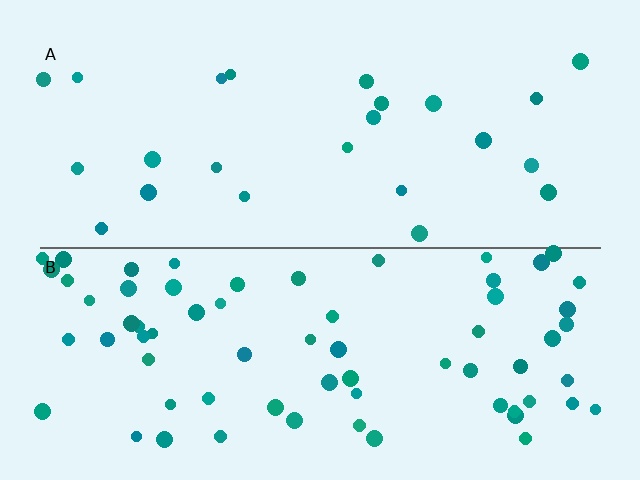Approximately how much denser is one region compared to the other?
Approximately 2.9× — region B over region A.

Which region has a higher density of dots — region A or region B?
B (the bottom).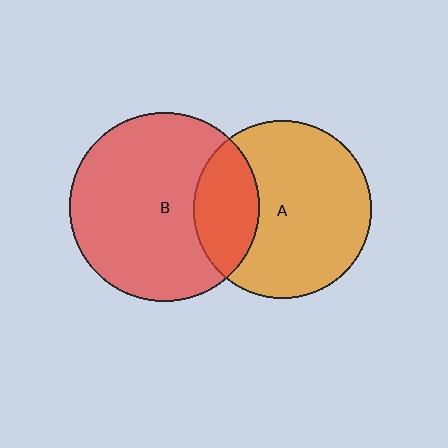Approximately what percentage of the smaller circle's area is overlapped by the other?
Approximately 25%.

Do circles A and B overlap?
Yes.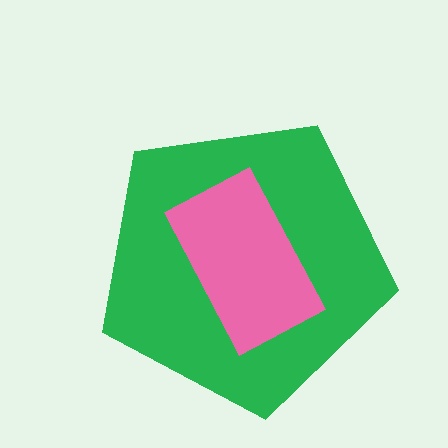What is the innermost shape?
The pink rectangle.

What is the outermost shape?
The green pentagon.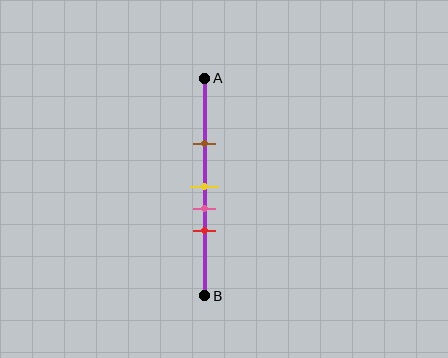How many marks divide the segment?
There are 4 marks dividing the segment.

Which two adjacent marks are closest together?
The yellow and pink marks are the closest adjacent pair.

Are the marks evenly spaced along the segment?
No, the marks are not evenly spaced.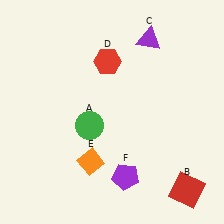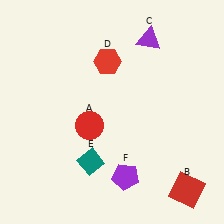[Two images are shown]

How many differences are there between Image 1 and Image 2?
There are 2 differences between the two images.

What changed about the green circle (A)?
In Image 1, A is green. In Image 2, it changed to red.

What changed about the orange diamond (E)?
In Image 1, E is orange. In Image 2, it changed to teal.